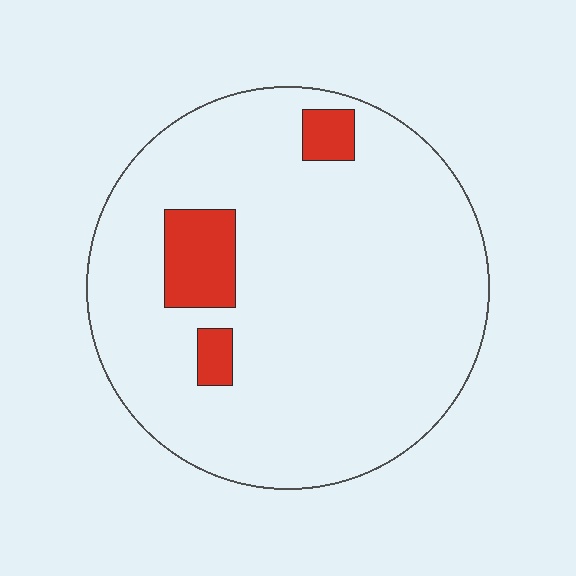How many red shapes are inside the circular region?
3.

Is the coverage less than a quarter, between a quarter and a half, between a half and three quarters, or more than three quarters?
Less than a quarter.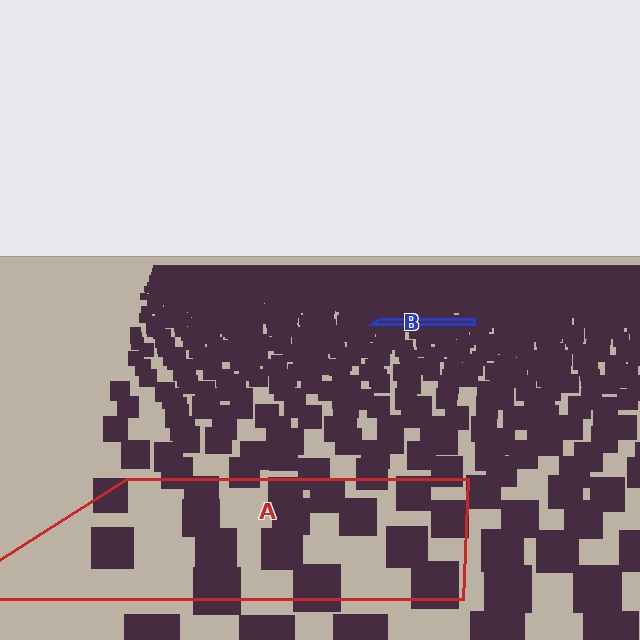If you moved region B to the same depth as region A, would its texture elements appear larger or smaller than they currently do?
They would appear larger. At a closer depth, the same texture elements are projected at a bigger on-screen size.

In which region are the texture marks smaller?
The texture marks are smaller in region B, because it is farther away.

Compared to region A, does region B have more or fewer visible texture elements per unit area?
Region B has more texture elements per unit area — they are packed more densely because it is farther away.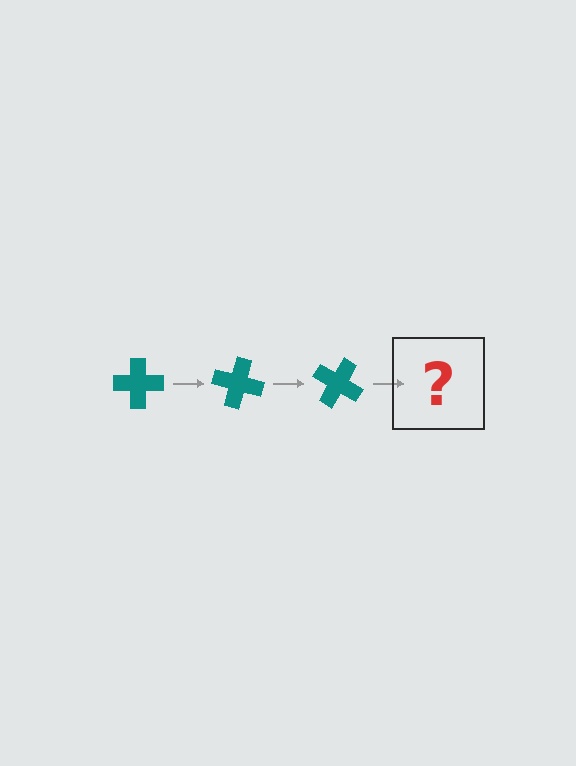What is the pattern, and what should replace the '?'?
The pattern is that the cross rotates 15 degrees each step. The '?' should be a teal cross rotated 45 degrees.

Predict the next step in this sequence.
The next step is a teal cross rotated 45 degrees.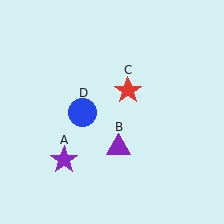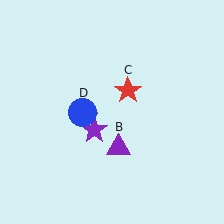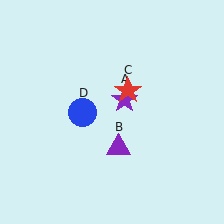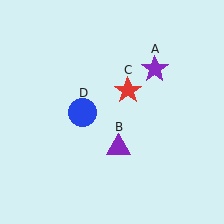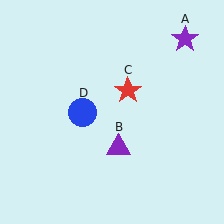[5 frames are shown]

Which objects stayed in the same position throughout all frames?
Purple triangle (object B) and red star (object C) and blue circle (object D) remained stationary.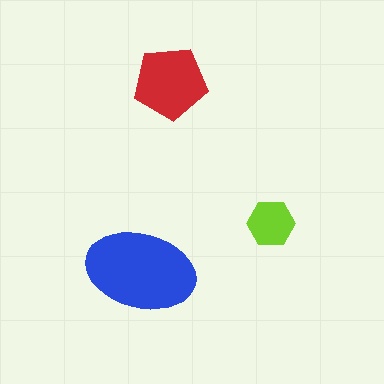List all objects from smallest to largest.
The lime hexagon, the red pentagon, the blue ellipse.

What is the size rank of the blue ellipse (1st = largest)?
1st.